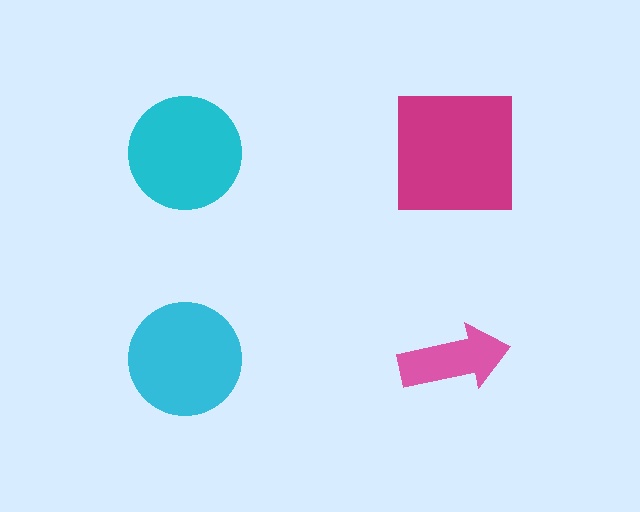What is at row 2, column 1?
A cyan circle.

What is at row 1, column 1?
A cyan circle.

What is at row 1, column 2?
A magenta square.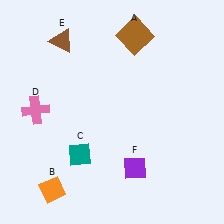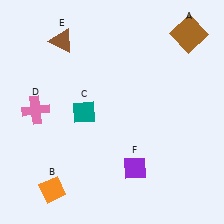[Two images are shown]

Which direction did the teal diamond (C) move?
The teal diamond (C) moved up.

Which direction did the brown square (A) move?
The brown square (A) moved right.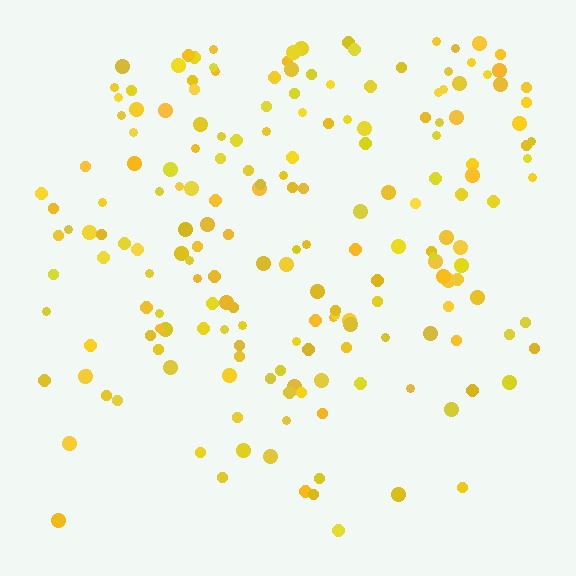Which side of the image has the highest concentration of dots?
The top.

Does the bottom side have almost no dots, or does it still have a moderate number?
Still a moderate number, just noticeably fewer than the top.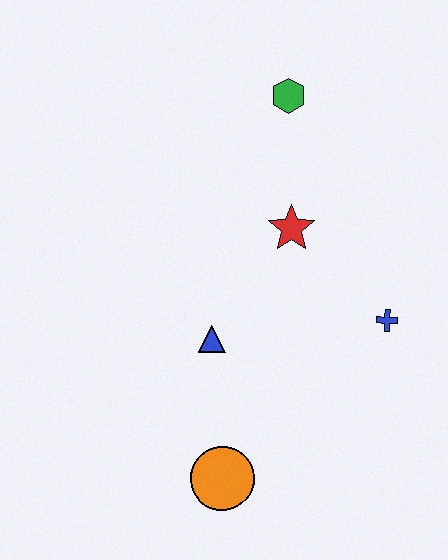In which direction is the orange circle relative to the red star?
The orange circle is below the red star.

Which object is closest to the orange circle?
The blue triangle is closest to the orange circle.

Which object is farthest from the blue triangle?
The green hexagon is farthest from the blue triangle.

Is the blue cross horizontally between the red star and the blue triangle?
No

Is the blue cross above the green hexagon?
No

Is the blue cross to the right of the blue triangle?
Yes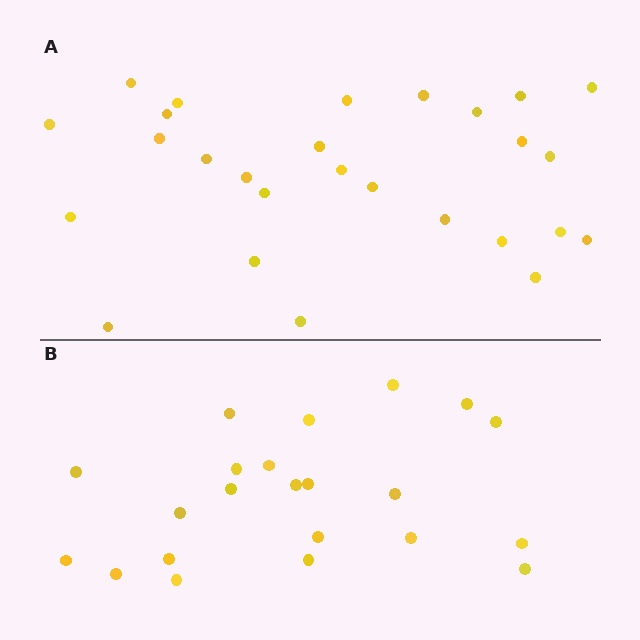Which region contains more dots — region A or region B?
Region A (the top region) has more dots.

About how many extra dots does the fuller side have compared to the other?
Region A has about 5 more dots than region B.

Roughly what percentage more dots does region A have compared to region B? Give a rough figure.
About 25% more.